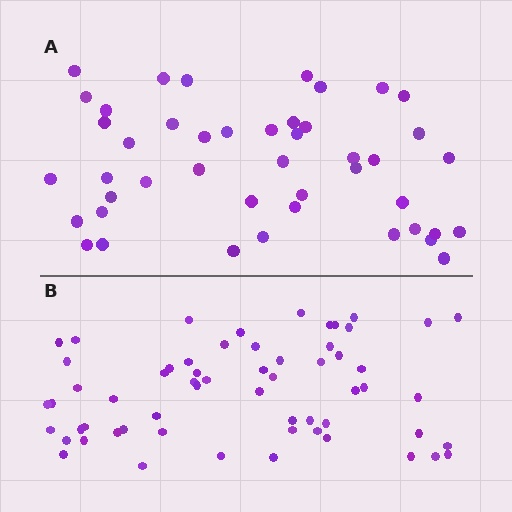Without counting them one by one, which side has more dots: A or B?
Region B (the bottom region) has more dots.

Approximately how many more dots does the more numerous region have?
Region B has approximately 15 more dots than region A.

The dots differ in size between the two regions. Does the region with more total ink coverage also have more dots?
No. Region A has more total ink coverage because its dots are larger, but region B actually contains more individual dots. Total area can be misleading — the number of items is what matters here.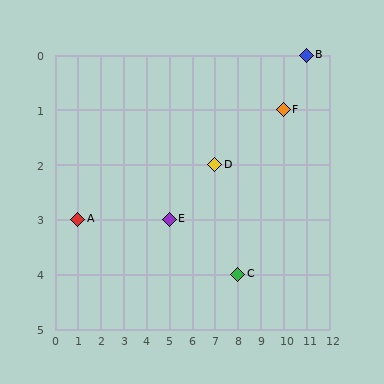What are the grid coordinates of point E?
Point E is at grid coordinates (5, 3).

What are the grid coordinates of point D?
Point D is at grid coordinates (7, 2).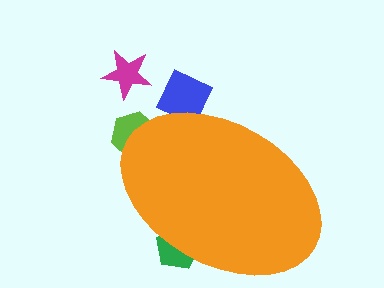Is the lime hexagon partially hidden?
Yes, the lime hexagon is partially hidden behind the orange ellipse.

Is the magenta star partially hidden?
No, the magenta star is fully visible.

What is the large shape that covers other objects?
An orange ellipse.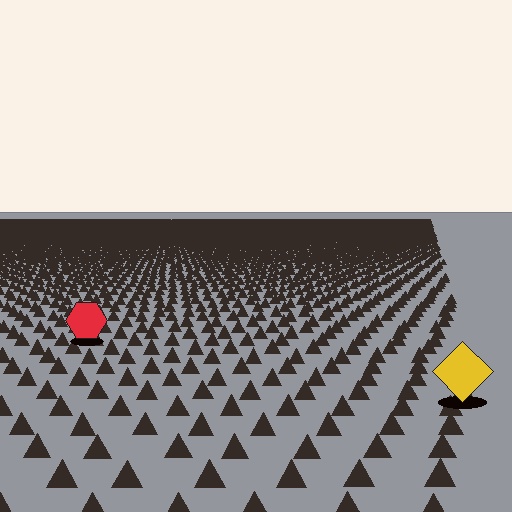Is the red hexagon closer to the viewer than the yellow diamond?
No. The yellow diamond is closer — you can tell from the texture gradient: the ground texture is coarser near it.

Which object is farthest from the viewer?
The red hexagon is farthest from the viewer. It appears smaller and the ground texture around it is denser.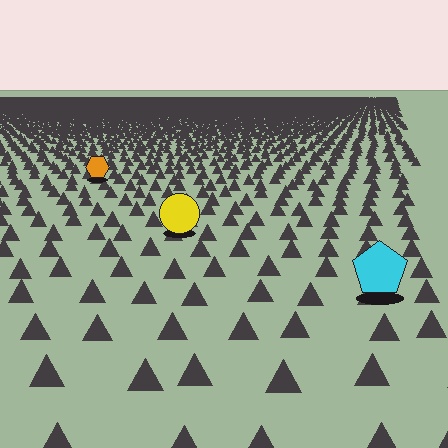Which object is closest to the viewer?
The cyan pentagon is closest. The texture marks near it are larger and more spread out.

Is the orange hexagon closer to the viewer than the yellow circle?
No. The yellow circle is closer — you can tell from the texture gradient: the ground texture is coarser near it.